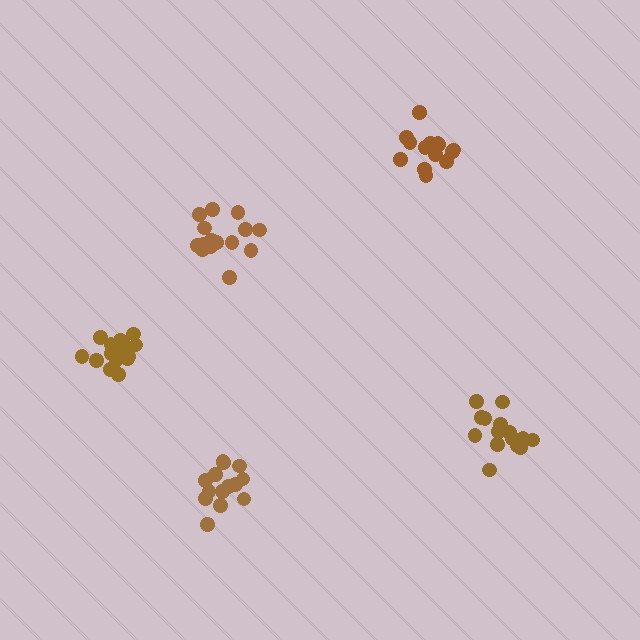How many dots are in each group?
Group 1: 15 dots, Group 2: 15 dots, Group 3: 14 dots, Group 4: 15 dots, Group 5: 14 dots (73 total).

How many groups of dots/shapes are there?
There are 5 groups.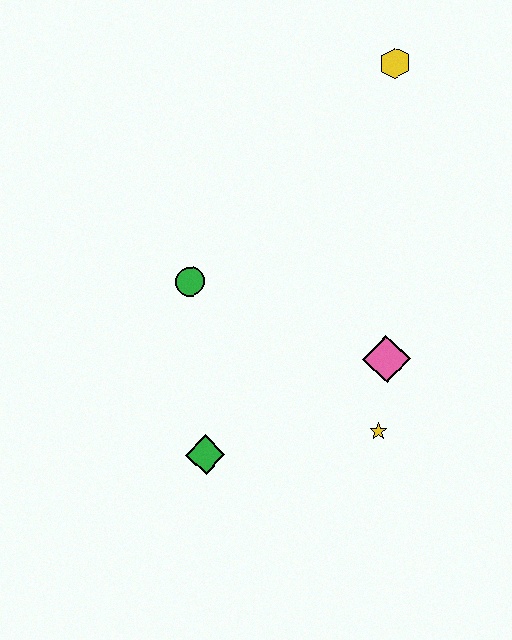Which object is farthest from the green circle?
The yellow hexagon is farthest from the green circle.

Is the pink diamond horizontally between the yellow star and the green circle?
No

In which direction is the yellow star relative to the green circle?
The yellow star is to the right of the green circle.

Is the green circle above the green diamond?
Yes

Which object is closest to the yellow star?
The pink diamond is closest to the yellow star.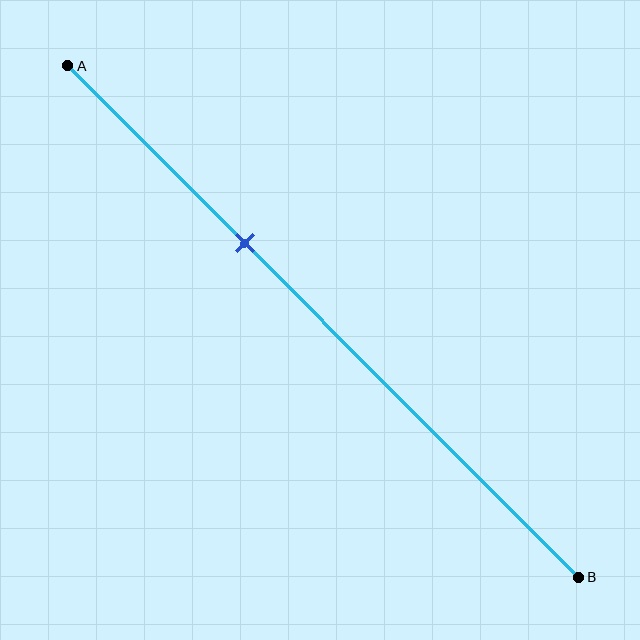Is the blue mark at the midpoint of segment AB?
No, the mark is at about 35% from A, not at the 50% midpoint.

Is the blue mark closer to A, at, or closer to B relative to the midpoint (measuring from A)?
The blue mark is closer to point A than the midpoint of segment AB.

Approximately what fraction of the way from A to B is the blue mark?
The blue mark is approximately 35% of the way from A to B.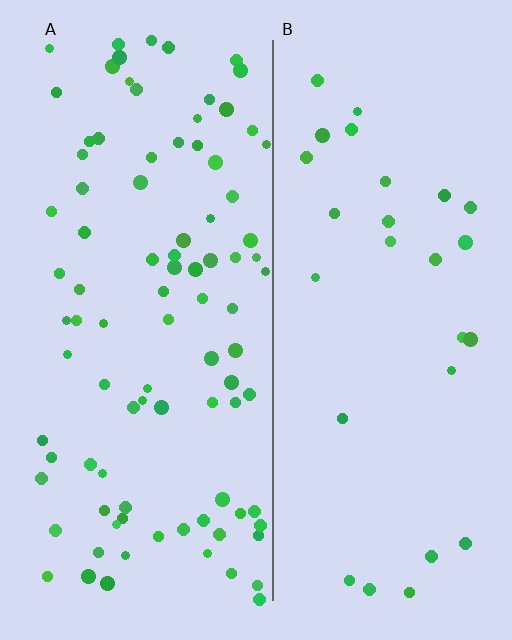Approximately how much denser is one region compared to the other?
Approximately 3.3× — region A over region B.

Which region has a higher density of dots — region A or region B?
A (the left).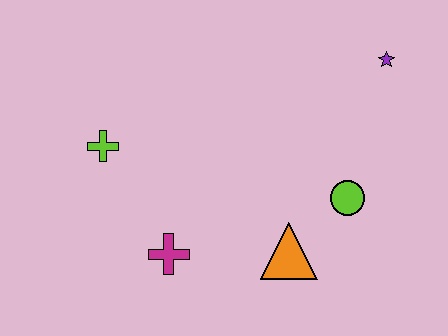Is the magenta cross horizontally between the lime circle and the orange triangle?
No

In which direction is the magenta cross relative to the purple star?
The magenta cross is to the left of the purple star.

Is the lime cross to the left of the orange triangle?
Yes